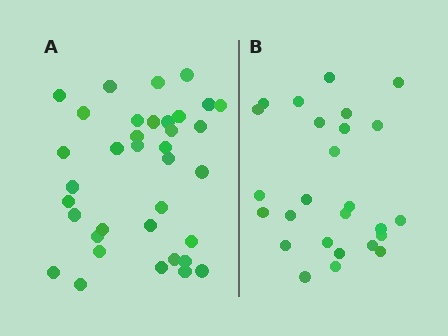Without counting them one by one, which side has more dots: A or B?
Region A (the left region) has more dots.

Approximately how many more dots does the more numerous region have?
Region A has roughly 10 or so more dots than region B.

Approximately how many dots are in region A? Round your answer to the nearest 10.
About 40 dots. (The exact count is 36, which rounds to 40.)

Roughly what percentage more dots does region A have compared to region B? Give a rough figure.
About 40% more.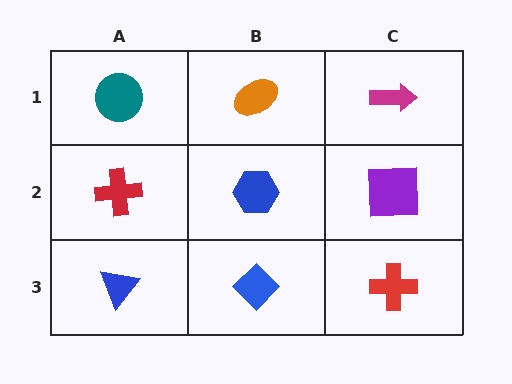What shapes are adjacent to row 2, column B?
An orange ellipse (row 1, column B), a blue diamond (row 3, column B), a red cross (row 2, column A), a purple square (row 2, column C).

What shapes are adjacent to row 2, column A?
A teal circle (row 1, column A), a blue triangle (row 3, column A), a blue hexagon (row 2, column B).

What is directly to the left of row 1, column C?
An orange ellipse.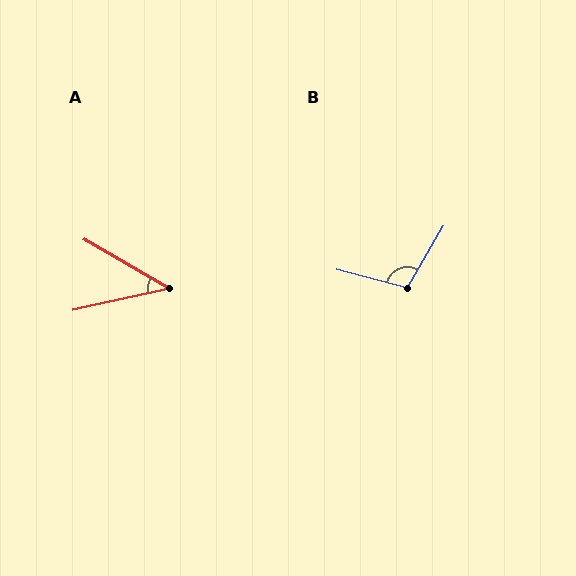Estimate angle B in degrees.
Approximately 105 degrees.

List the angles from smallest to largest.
A (43°), B (105°).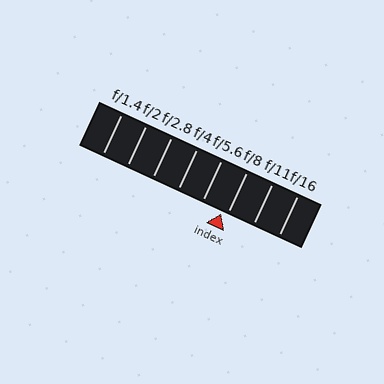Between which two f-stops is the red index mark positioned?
The index mark is between f/5.6 and f/8.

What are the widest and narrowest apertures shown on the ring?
The widest aperture shown is f/1.4 and the narrowest is f/16.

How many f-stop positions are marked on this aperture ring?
There are 8 f-stop positions marked.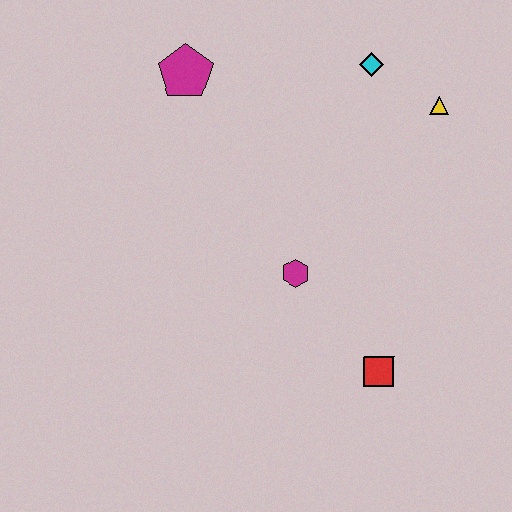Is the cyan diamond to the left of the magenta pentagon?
No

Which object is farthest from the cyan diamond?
The red square is farthest from the cyan diamond.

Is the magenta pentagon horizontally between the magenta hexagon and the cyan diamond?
No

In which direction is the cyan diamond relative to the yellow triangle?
The cyan diamond is to the left of the yellow triangle.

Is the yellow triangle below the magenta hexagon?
No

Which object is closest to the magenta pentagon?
The cyan diamond is closest to the magenta pentagon.